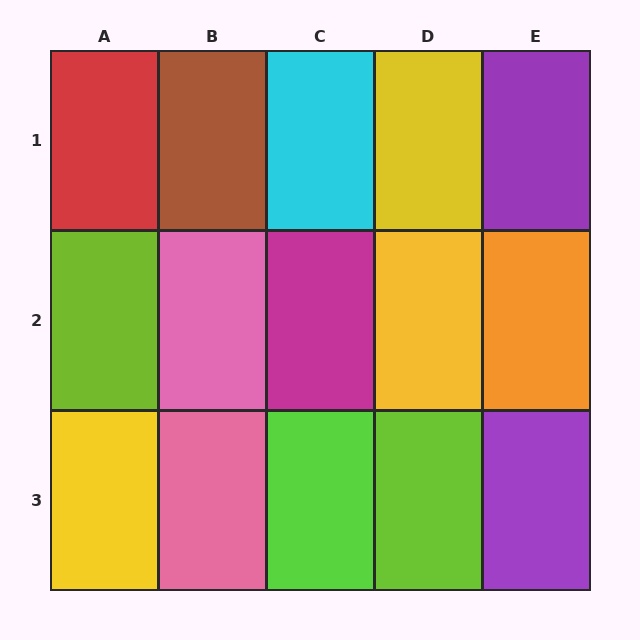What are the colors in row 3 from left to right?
Yellow, pink, lime, lime, purple.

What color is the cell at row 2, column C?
Magenta.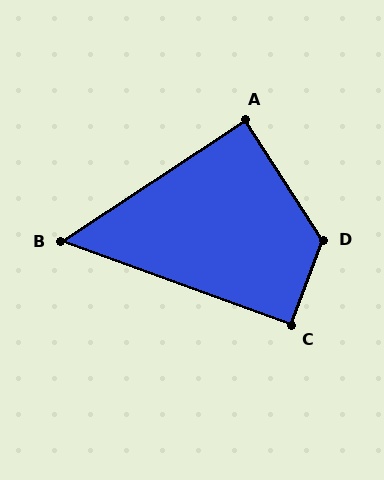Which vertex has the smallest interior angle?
B, at approximately 53 degrees.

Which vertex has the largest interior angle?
D, at approximately 127 degrees.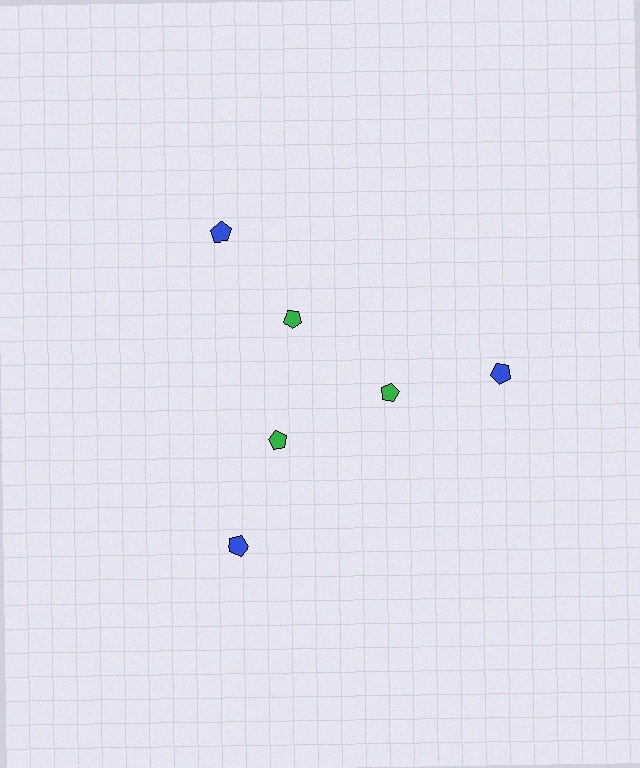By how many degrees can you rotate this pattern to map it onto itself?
The pattern maps onto itself every 120 degrees of rotation.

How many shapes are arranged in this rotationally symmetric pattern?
There are 6 shapes, arranged in 3 groups of 2.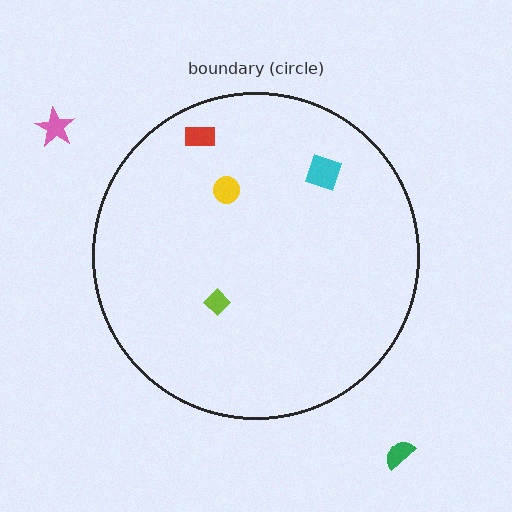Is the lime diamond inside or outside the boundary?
Inside.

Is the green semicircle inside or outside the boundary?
Outside.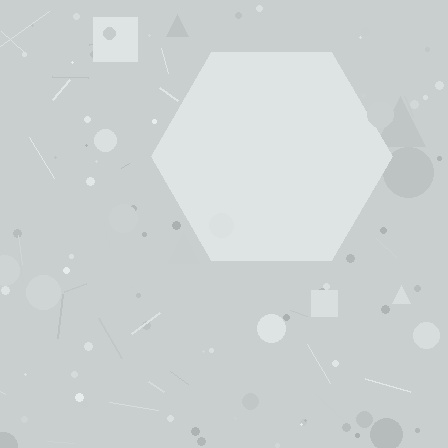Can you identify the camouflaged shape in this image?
The camouflaged shape is a hexagon.